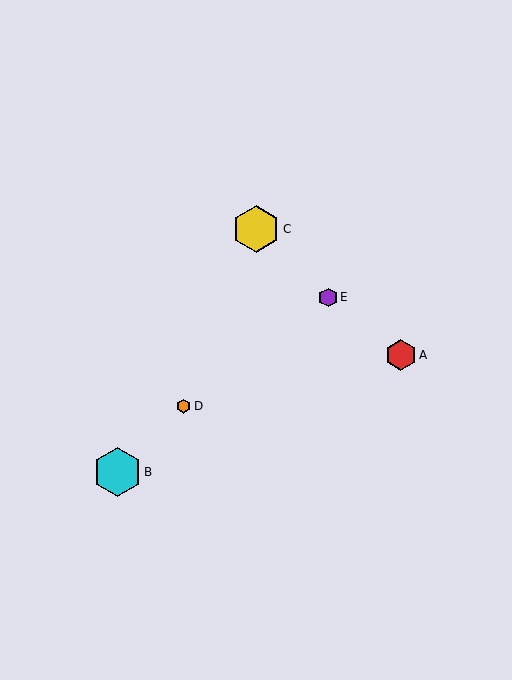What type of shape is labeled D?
Shape D is an orange hexagon.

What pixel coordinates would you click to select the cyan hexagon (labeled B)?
Click at (117, 472) to select the cyan hexagon B.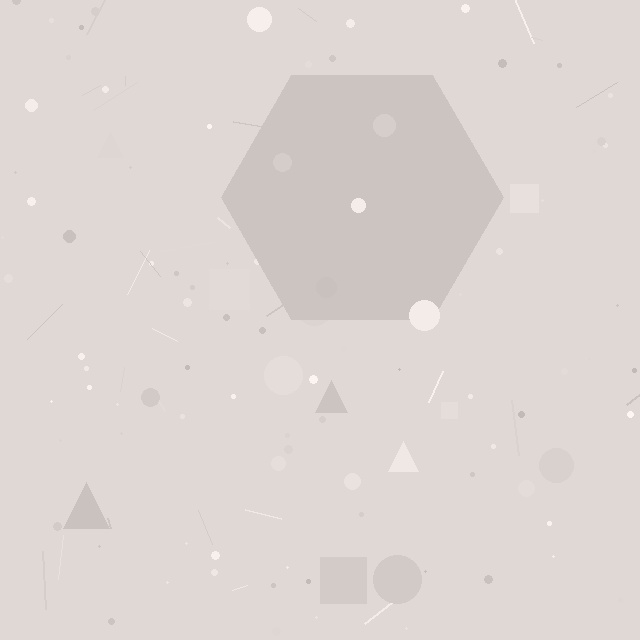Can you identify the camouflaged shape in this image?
The camouflaged shape is a hexagon.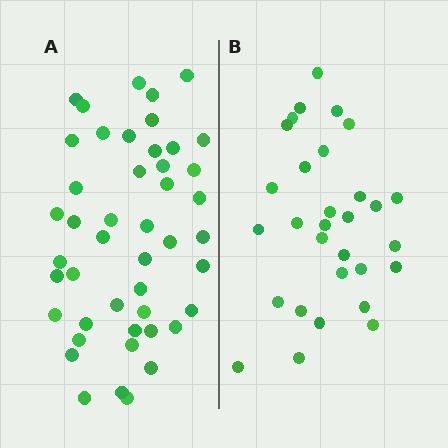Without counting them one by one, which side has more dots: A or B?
Region A (the left region) has more dots.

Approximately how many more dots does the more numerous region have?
Region A has approximately 15 more dots than region B.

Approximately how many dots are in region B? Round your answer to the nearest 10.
About 30 dots.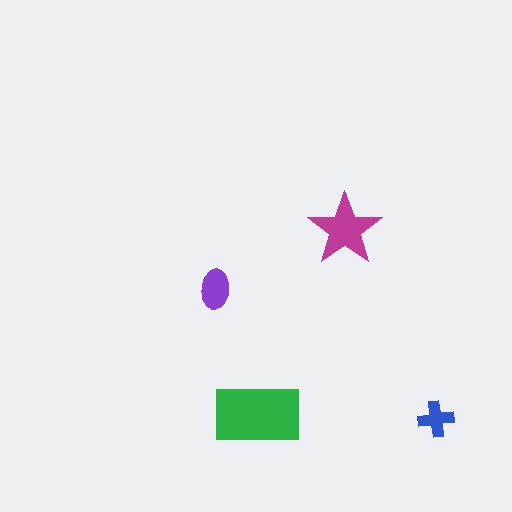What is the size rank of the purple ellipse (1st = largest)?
3rd.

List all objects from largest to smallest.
The green rectangle, the magenta star, the purple ellipse, the blue cross.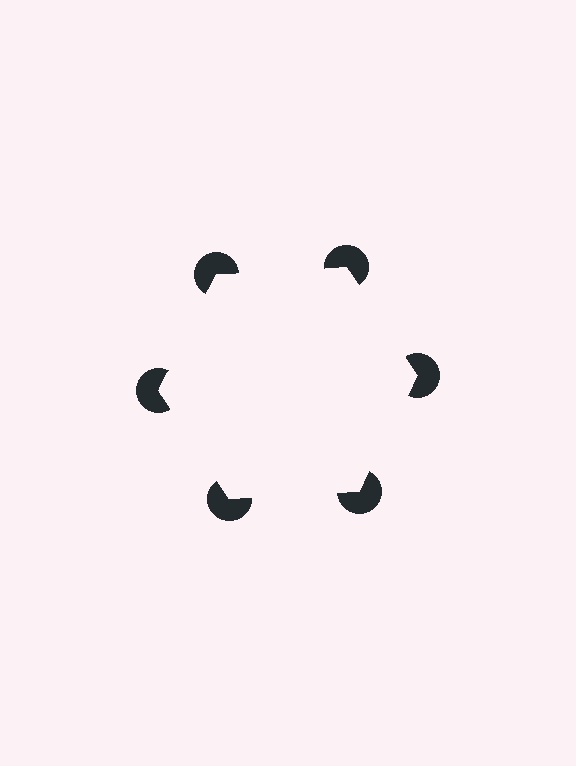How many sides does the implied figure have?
6 sides.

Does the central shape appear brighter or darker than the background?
It typically appears slightly brighter than the background, even though no actual brightness change is drawn.